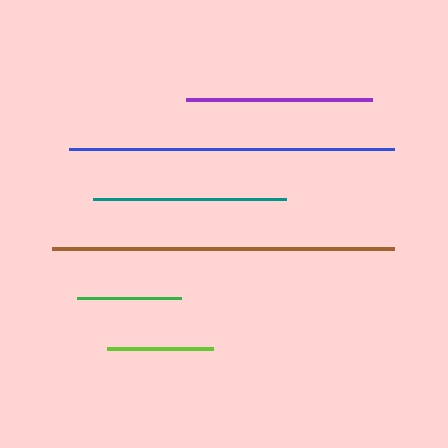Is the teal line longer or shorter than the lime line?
The teal line is longer than the lime line.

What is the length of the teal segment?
The teal segment is approximately 193 pixels long.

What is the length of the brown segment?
The brown segment is approximately 342 pixels long.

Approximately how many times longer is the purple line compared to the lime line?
The purple line is approximately 1.8 times the length of the lime line.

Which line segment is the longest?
The brown line is the longest at approximately 342 pixels.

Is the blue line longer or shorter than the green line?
The blue line is longer than the green line.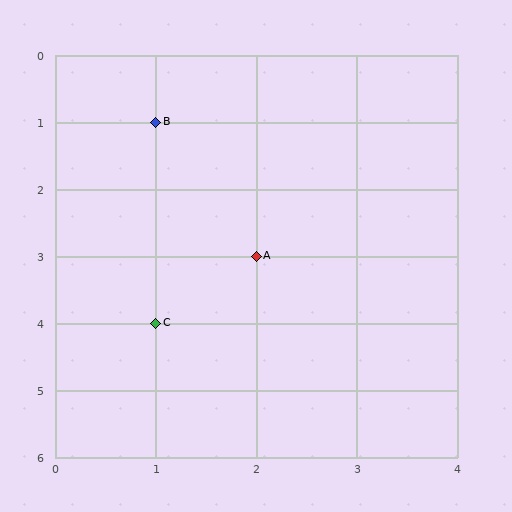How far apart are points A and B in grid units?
Points A and B are 1 column and 2 rows apart (about 2.2 grid units diagonally).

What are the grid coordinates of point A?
Point A is at grid coordinates (2, 3).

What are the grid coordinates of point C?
Point C is at grid coordinates (1, 4).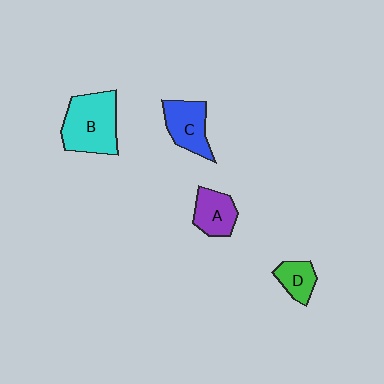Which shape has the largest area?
Shape B (cyan).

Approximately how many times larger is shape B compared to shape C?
Approximately 1.5 times.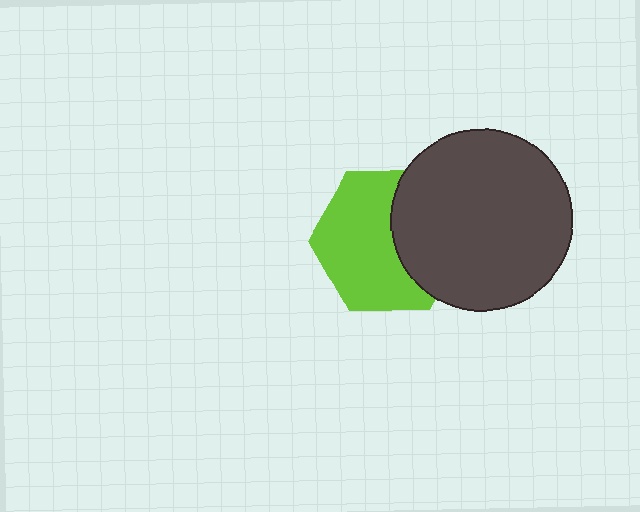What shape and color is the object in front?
The object in front is a dark gray circle.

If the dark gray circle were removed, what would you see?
You would see the complete lime hexagon.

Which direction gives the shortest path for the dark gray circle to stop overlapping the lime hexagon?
Moving right gives the shortest separation.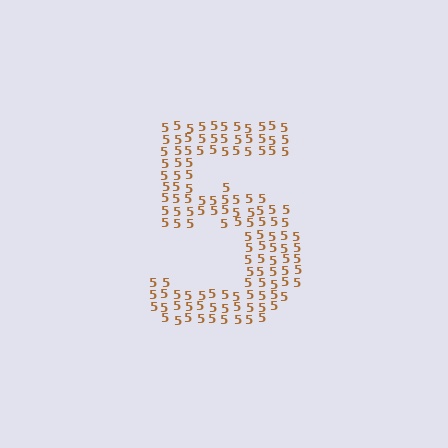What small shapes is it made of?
It is made of small digit 5's.